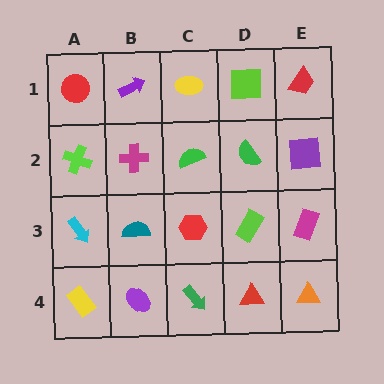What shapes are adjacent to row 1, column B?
A magenta cross (row 2, column B), a red circle (row 1, column A), a yellow ellipse (row 1, column C).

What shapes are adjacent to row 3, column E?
A purple square (row 2, column E), an orange triangle (row 4, column E), a lime rectangle (row 3, column D).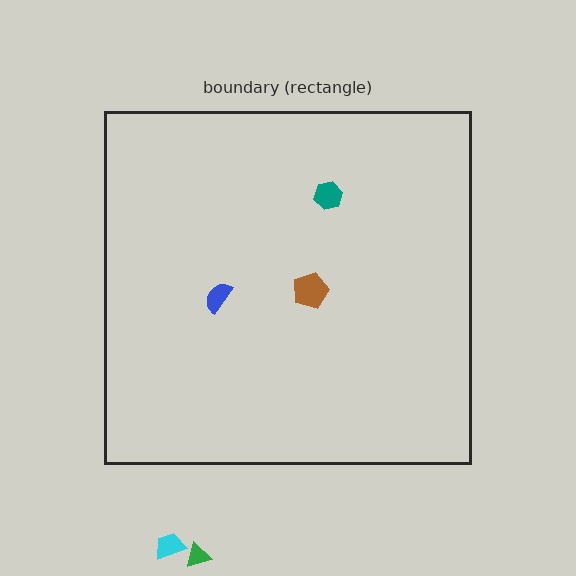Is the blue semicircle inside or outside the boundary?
Inside.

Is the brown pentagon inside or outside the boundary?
Inside.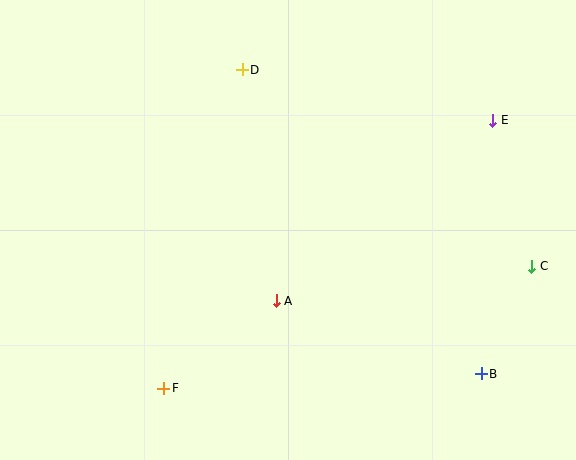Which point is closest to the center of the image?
Point A at (276, 301) is closest to the center.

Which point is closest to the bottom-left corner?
Point F is closest to the bottom-left corner.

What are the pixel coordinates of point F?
Point F is at (164, 388).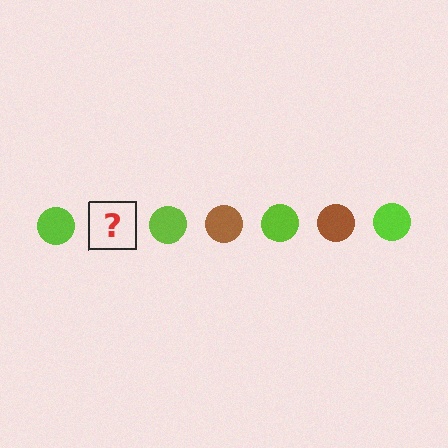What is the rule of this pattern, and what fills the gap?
The rule is that the pattern cycles through lime, brown circles. The gap should be filled with a brown circle.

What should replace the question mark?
The question mark should be replaced with a brown circle.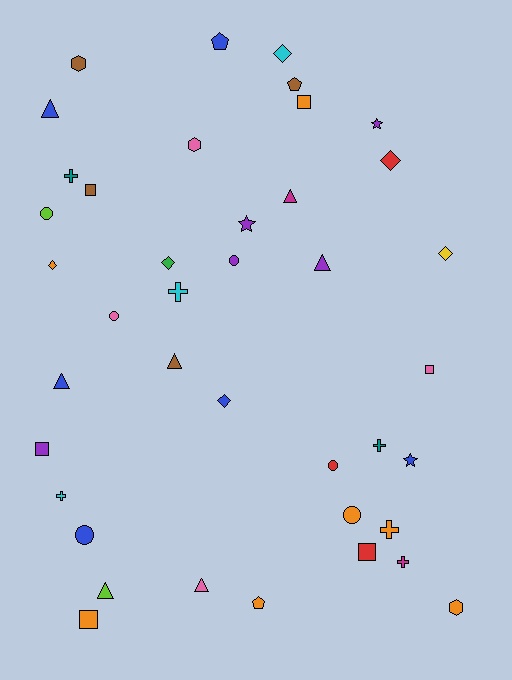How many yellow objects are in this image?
There is 1 yellow object.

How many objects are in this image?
There are 40 objects.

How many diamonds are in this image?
There are 6 diamonds.